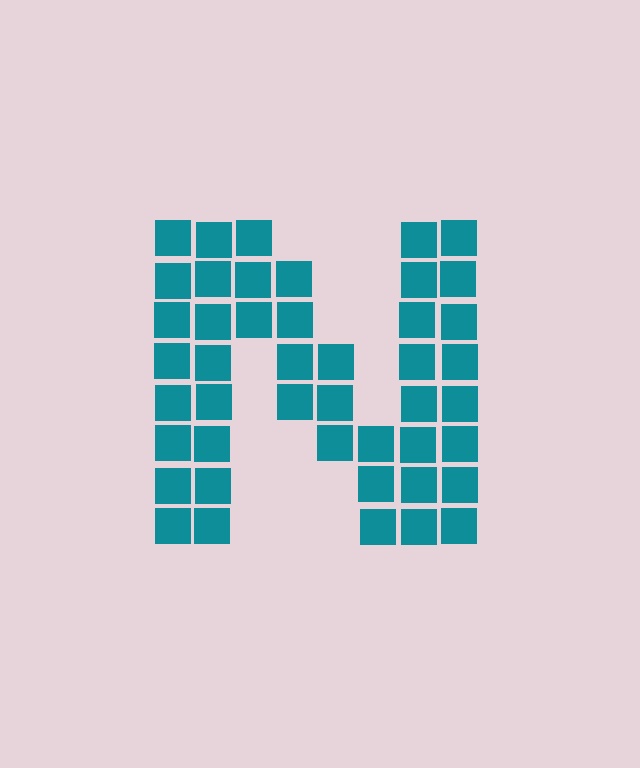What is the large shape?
The large shape is the letter N.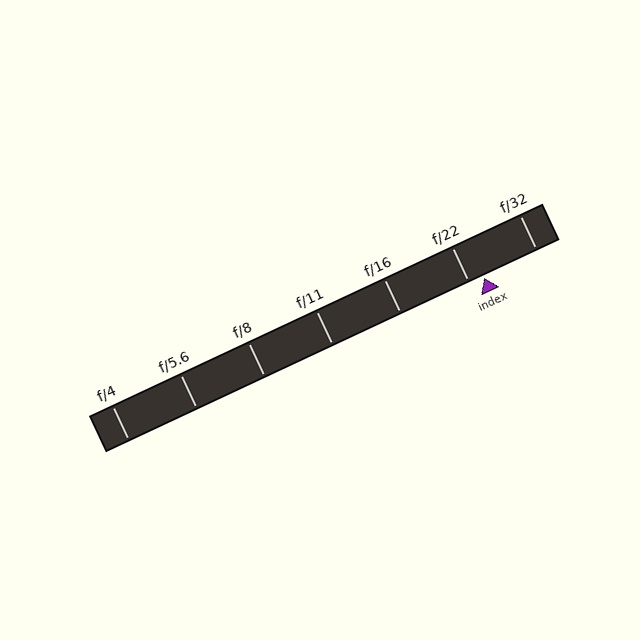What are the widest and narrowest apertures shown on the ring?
The widest aperture shown is f/4 and the narrowest is f/32.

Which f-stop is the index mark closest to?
The index mark is closest to f/22.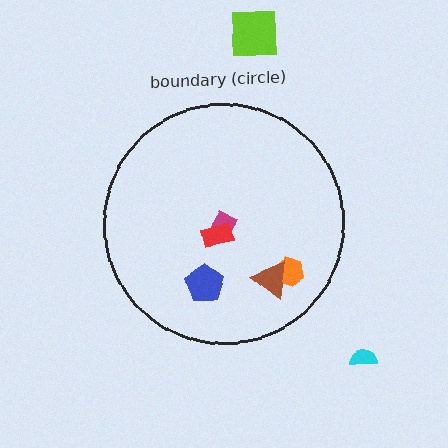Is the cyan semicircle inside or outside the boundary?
Outside.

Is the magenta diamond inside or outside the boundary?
Inside.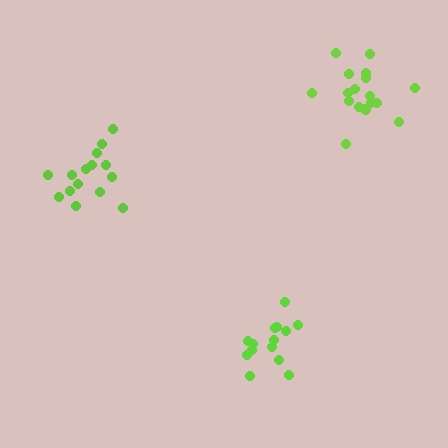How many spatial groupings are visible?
There are 3 spatial groupings.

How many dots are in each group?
Group 1: 14 dots, Group 2: 15 dots, Group 3: 18 dots (47 total).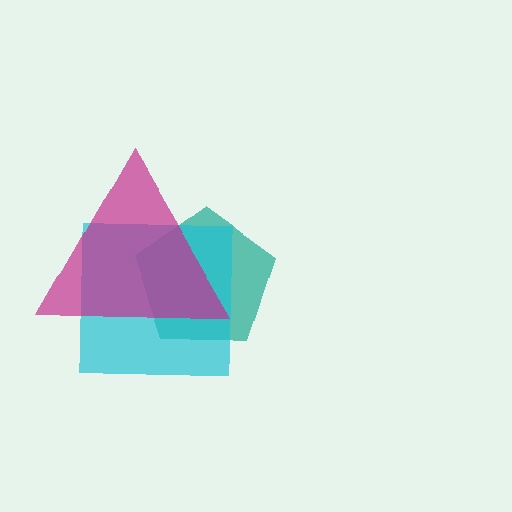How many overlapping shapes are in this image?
There are 3 overlapping shapes in the image.